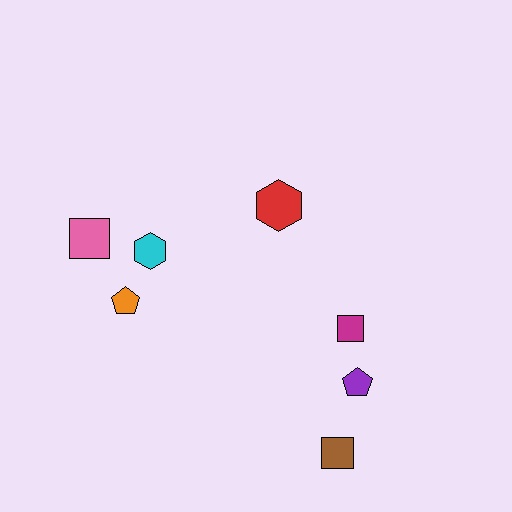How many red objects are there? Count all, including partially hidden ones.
There is 1 red object.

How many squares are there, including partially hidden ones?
There are 3 squares.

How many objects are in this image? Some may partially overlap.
There are 7 objects.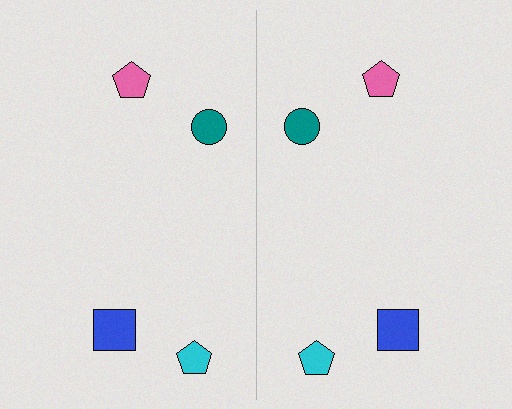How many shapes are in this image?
There are 8 shapes in this image.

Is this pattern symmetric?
Yes, this pattern has bilateral (reflection) symmetry.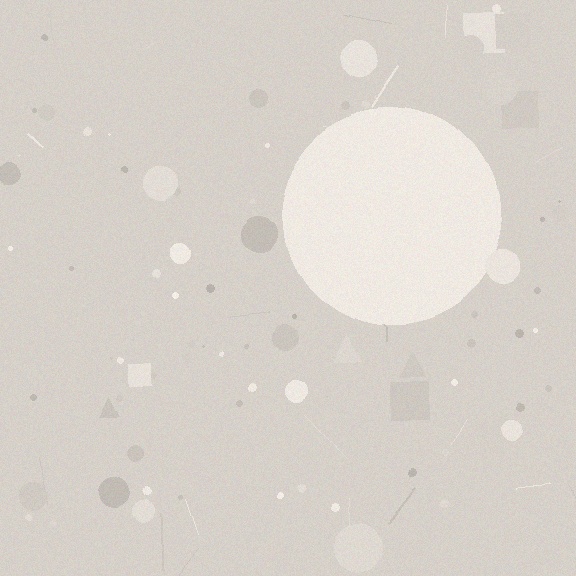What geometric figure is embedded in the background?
A circle is embedded in the background.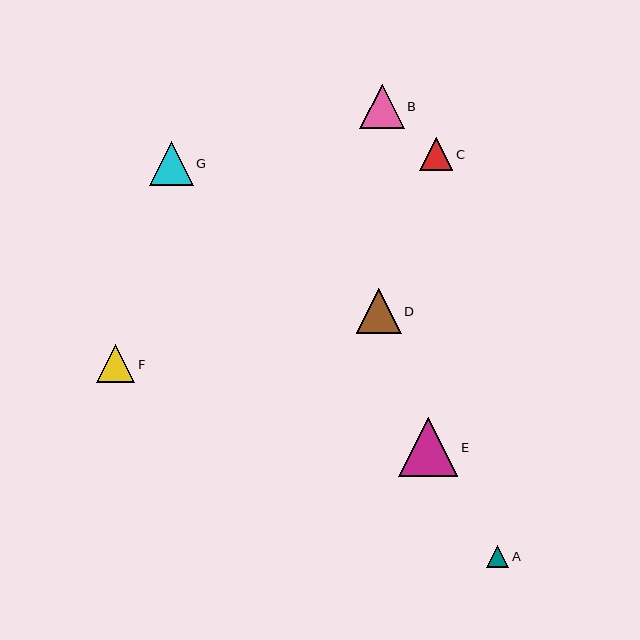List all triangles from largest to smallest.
From largest to smallest: E, B, D, G, F, C, A.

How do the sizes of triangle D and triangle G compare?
Triangle D and triangle G are approximately the same size.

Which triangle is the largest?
Triangle E is the largest with a size of approximately 59 pixels.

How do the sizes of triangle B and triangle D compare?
Triangle B and triangle D are approximately the same size.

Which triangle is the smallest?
Triangle A is the smallest with a size of approximately 22 pixels.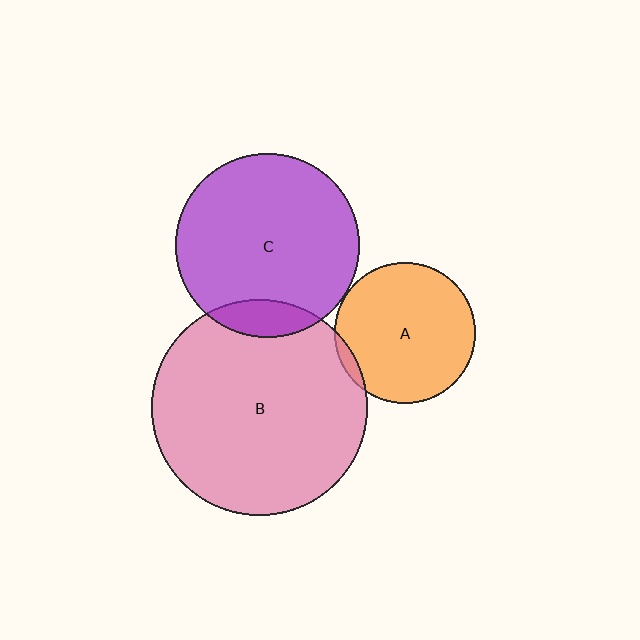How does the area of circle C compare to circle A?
Approximately 1.7 times.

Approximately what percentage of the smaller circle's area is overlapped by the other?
Approximately 5%.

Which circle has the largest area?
Circle B (pink).